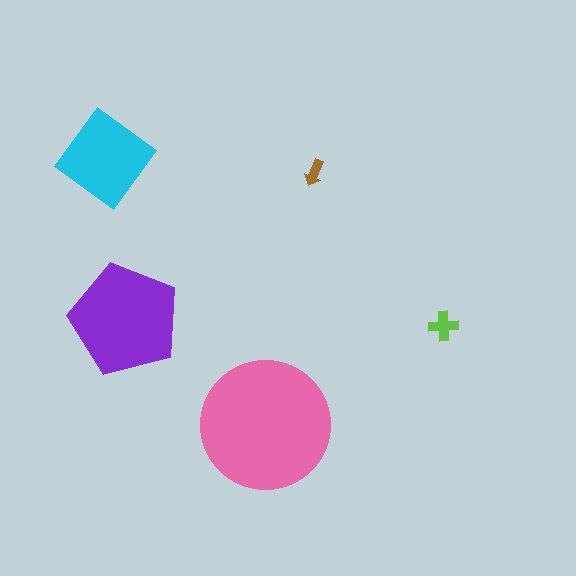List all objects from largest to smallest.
The pink circle, the purple pentagon, the cyan diamond, the lime cross, the brown arrow.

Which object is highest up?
The cyan diamond is topmost.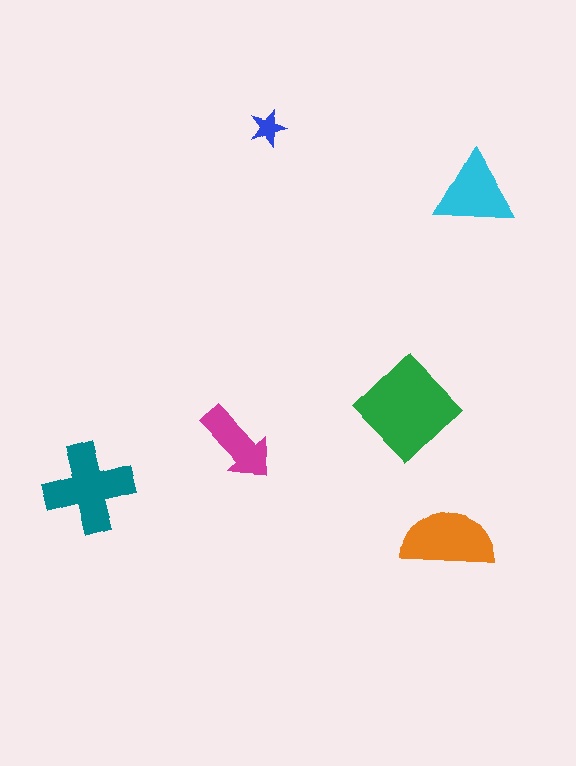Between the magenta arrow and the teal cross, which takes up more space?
The teal cross.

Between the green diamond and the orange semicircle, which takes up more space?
The green diamond.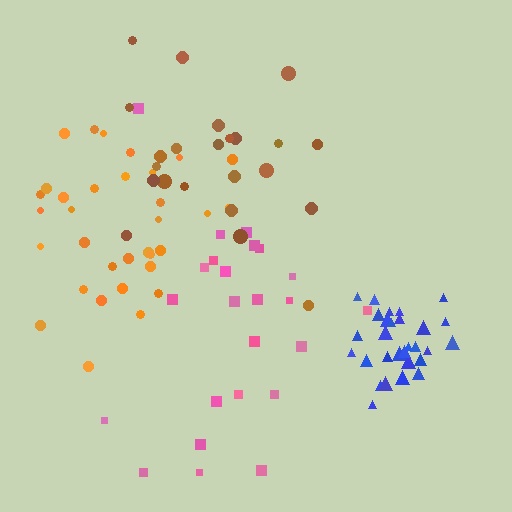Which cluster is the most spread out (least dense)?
Pink.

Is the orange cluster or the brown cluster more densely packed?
Orange.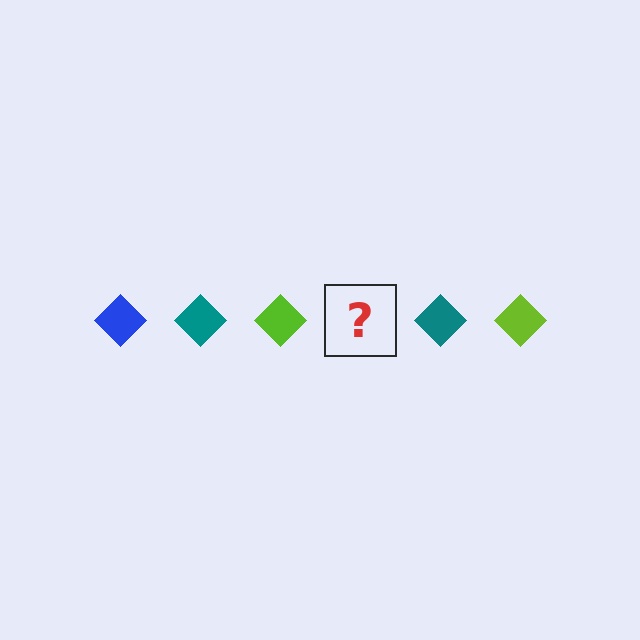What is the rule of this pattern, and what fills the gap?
The rule is that the pattern cycles through blue, teal, lime diamonds. The gap should be filled with a blue diamond.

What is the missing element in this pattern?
The missing element is a blue diamond.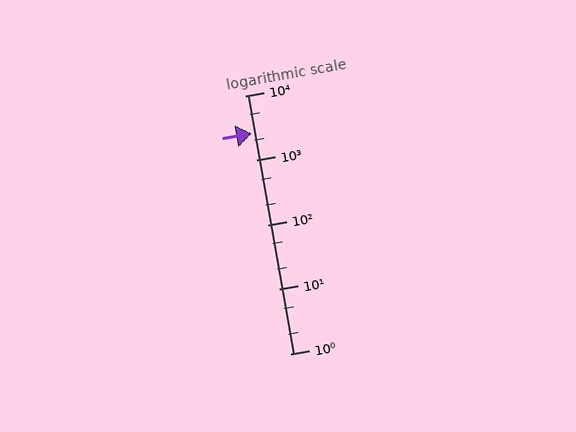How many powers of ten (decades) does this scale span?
The scale spans 4 decades, from 1 to 10000.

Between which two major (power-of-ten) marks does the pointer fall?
The pointer is between 1000 and 10000.